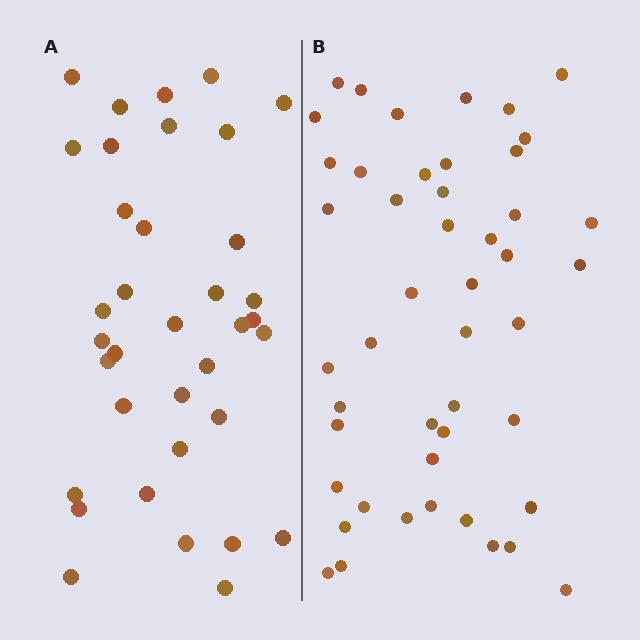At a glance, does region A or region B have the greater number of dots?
Region B (the right region) has more dots.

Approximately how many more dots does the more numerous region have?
Region B has roughly 12 or so more dots than region A.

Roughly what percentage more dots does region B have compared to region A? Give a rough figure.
About 30% more.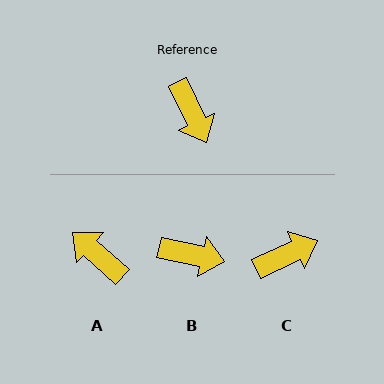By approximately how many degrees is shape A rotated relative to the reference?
Approximately 157 degrees clockwise.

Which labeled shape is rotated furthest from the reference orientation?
A, about 157 degrees away.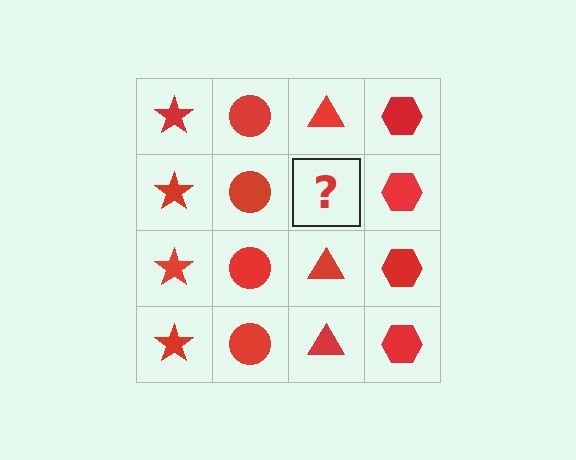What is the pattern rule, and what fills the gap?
The rule is that each column has a consistent shape. The gap should be filled with a red triangle.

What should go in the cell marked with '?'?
The missing cell should contain a red triangle.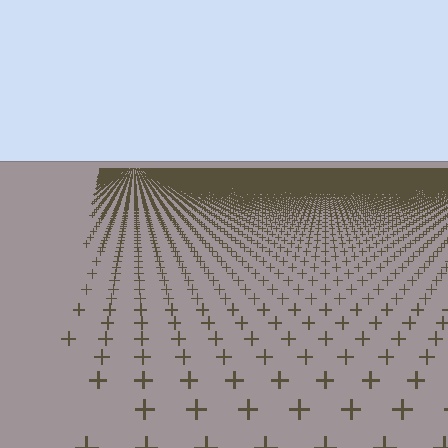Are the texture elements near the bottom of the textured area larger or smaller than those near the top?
Larger. Near the bottom, elements are closer to the viewer and appear at a bigger on-screen size.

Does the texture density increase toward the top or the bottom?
Density increases toward the top.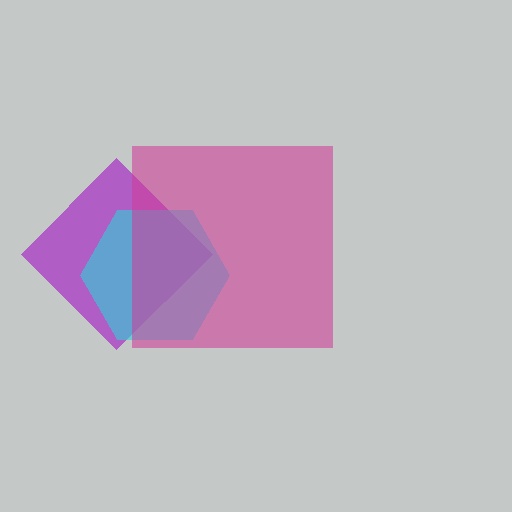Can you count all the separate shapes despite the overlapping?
Yes, there are 3 separate shapes.